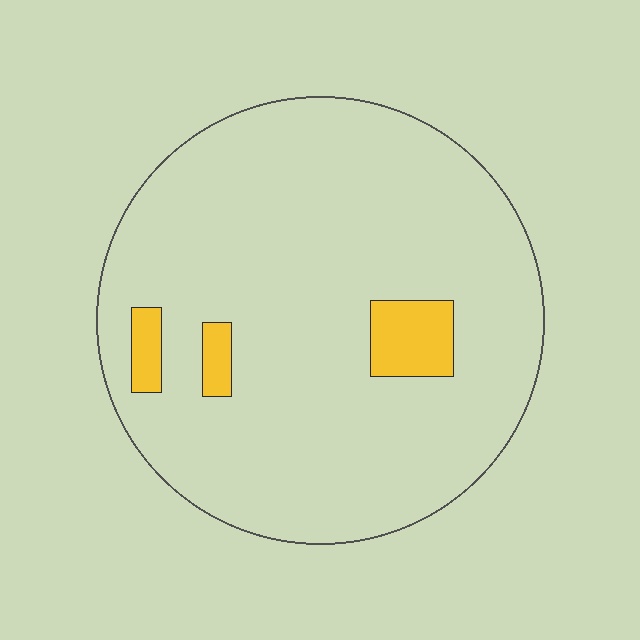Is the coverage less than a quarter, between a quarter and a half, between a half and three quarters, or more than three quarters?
Less than a quarter.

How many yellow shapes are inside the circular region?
3.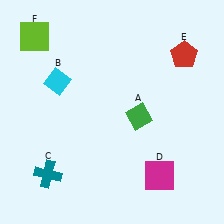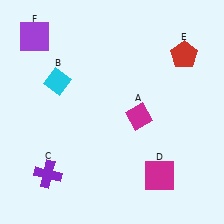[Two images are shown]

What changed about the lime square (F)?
In Image 1, F is lime. In Image 2, it changed to purple.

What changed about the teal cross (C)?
In Image 1, C is teal. In Image 2, it changed to purple.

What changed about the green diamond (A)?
In Image 1, A is green. In Image 2, it changed to magenta.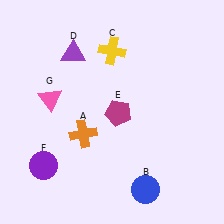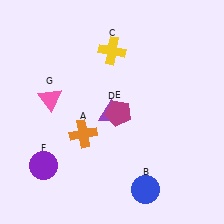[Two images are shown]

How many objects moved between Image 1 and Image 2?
1 object moved between the two images.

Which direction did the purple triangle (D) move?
The purple triangle (D) moved down.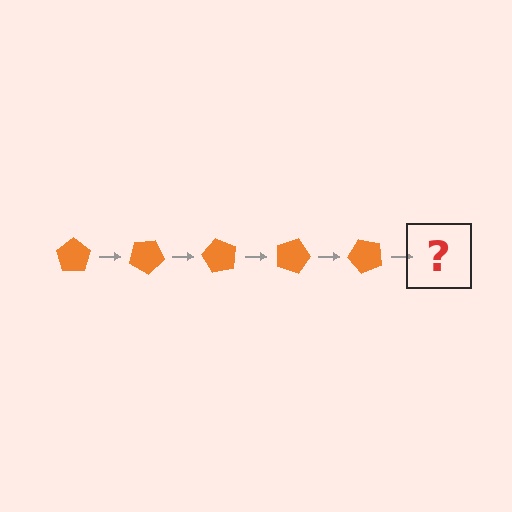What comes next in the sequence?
The next element should be an orange pentagon rotated 150 degrees.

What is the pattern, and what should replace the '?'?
The pattern is that the pentagon rotates 30 degrees each step. The '?' should be an orange pentagon rotated 150 degrees.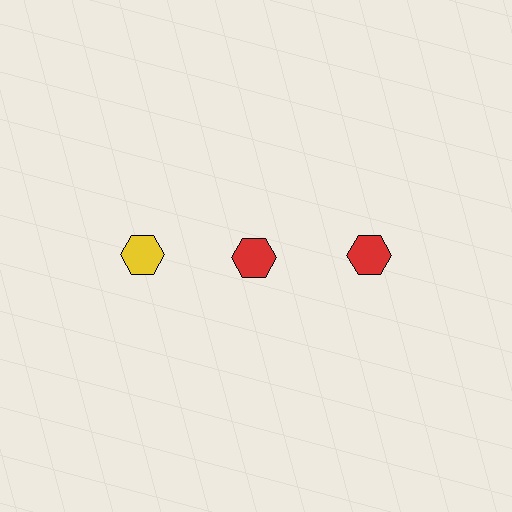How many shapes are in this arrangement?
There are 3 shapes arranged in a grid pattern.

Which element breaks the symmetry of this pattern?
The yellow hexagon in the top row, leftmost column breaks the symmetry. All other shapes are red hexagons.